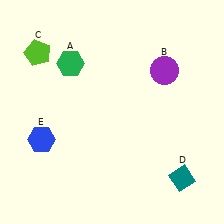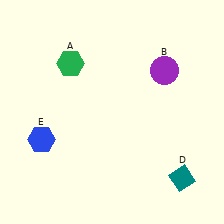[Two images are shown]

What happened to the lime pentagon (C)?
The lime pentagon (C) was removed in Image 2. It was in the top-left area of Image 1.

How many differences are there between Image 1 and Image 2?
There is 1 difference between the two images.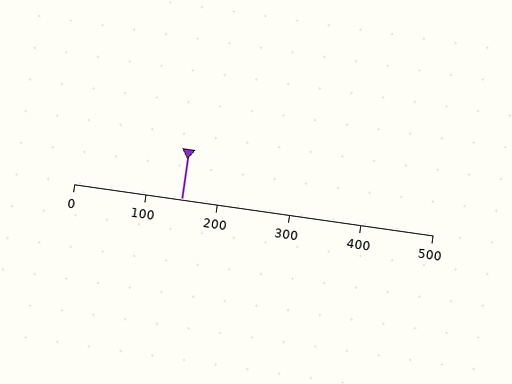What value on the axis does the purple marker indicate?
The marker indicates approximately 150.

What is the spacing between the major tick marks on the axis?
The major ticks are spaced 100 apart.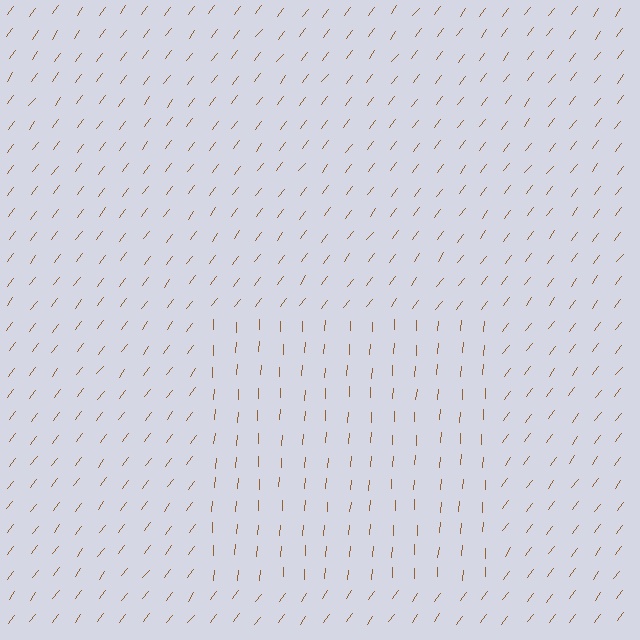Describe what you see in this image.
The image is filled with small brown line segments. A rectangle region in the image has lines oriented differently from the surrounding lines, creating a visible texture boundary.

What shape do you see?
I see a rectangle.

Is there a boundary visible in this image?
Yes, there is a texture boundary formed by a change in line orientation.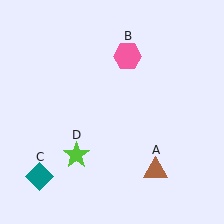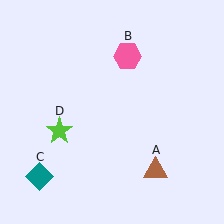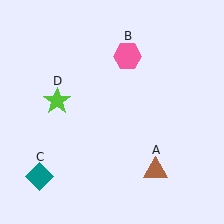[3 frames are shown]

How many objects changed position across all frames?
1 object changed position: lime star (object D).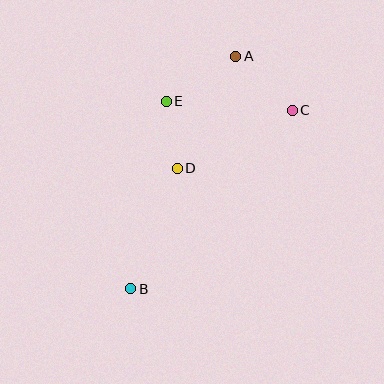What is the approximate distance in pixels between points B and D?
The distance between B and D is approximately 129 pixels.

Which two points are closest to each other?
Points D and E are closest to each other.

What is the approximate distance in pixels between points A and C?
The distance between A and C is approximately 78 pixels.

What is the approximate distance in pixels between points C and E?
The distance between C and E is approximately 127 pixels.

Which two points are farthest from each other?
Points A and B are farthest from each other.